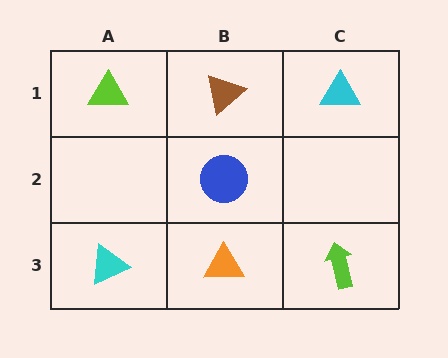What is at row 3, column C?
A lime arrow.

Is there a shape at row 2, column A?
No, that cell is empty.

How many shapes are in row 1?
3 shapes.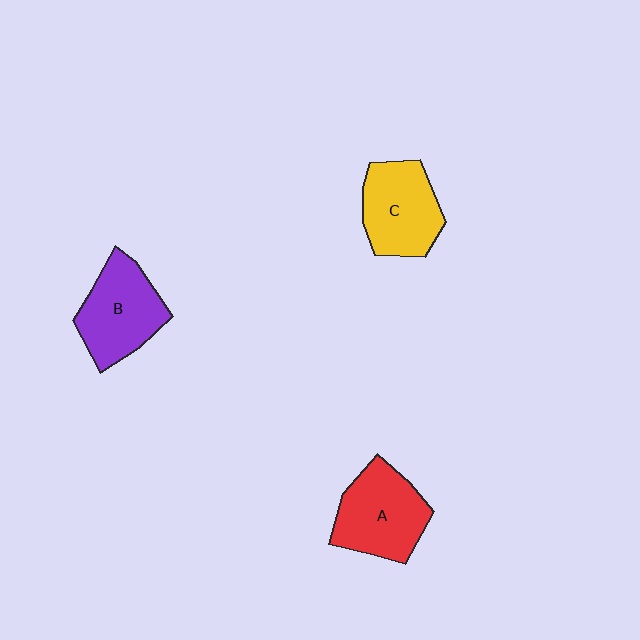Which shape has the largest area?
Shape A (red).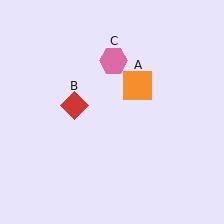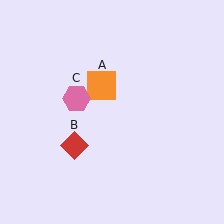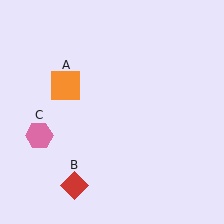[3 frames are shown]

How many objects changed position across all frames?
3 objects changed position: orange square (object A), red diamond (object B), pink hexagon (object C).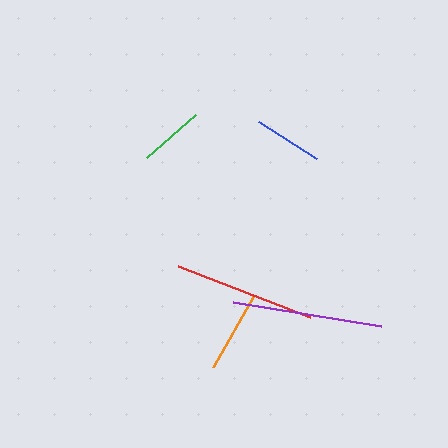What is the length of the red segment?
The red segment is approximately 142 pixels long.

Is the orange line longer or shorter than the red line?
The red line is longer than the orange line.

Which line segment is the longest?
The purple line is the longest at approximately 149 pixels.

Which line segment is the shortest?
The green line is the shortest at approximately 66 pixels.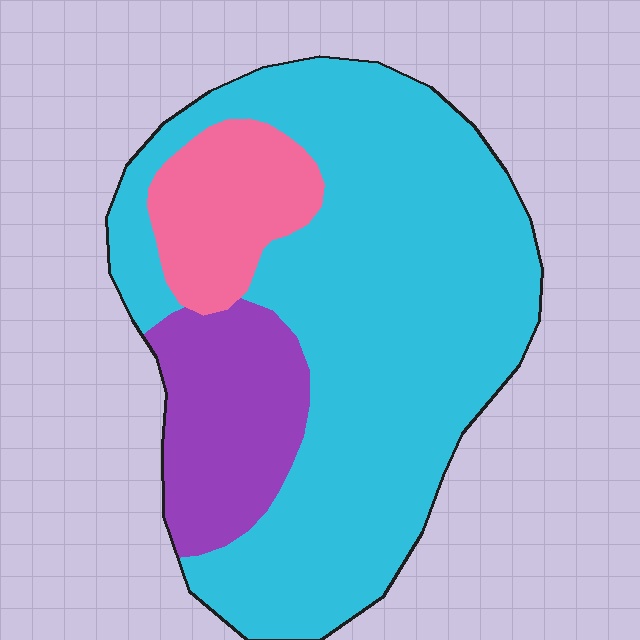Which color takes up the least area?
Pink, at roughly 15%.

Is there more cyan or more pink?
Cyan.